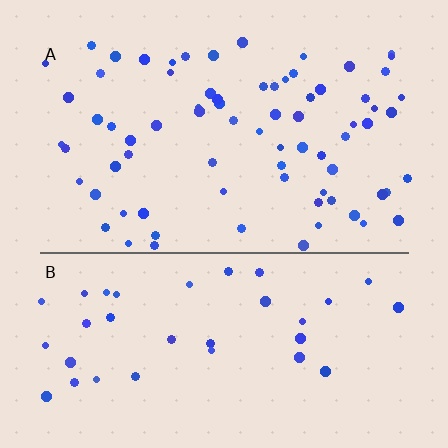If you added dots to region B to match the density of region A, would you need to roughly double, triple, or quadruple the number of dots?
Approximately double.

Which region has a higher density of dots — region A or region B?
A (the top).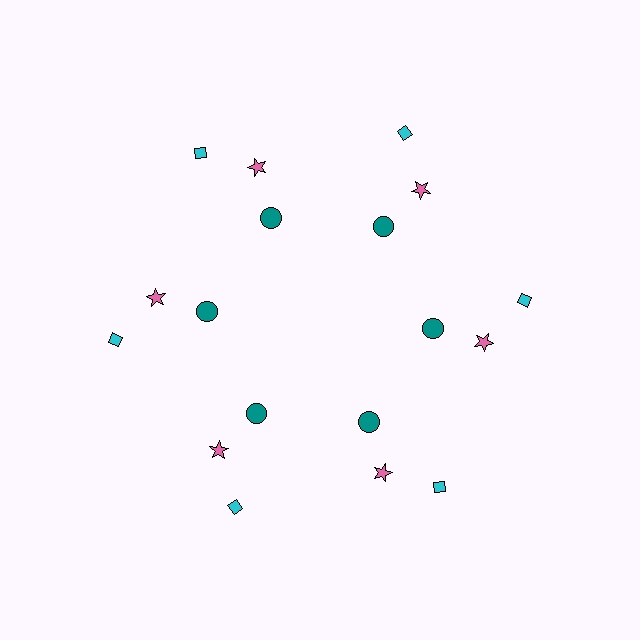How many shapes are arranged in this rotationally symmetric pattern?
There are 18 shapes, arranged in 6 groups of 3.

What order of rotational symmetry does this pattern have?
This pattern has 6-fold rotational symmetry.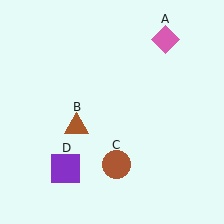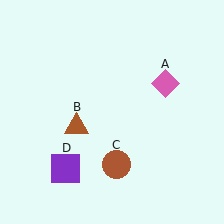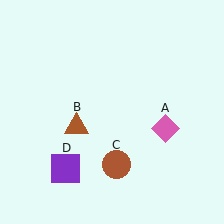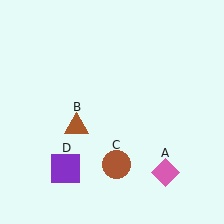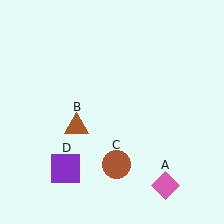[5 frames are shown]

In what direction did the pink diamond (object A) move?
The pink diamond (object A) moved down.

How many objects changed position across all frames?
1 object changed position: pink diamond (object A).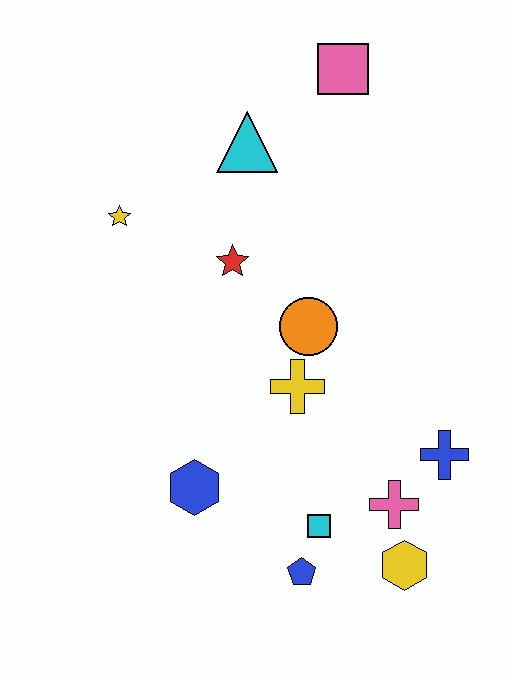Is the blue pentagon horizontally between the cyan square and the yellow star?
Yes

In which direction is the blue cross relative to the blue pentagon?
The blue cross is to the right of the blue pentagon.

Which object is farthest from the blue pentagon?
The pink square is farthest from the blue pentagon.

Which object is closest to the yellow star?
The red star is closest to the yellow star.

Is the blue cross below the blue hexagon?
No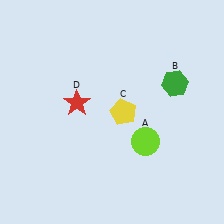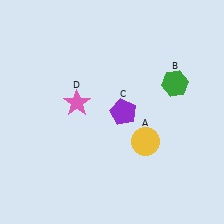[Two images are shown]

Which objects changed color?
A changed from lime to yellow. C changed from yellow to purple. D changed from red to pink.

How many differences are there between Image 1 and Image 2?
There are 3 differences between the two images.